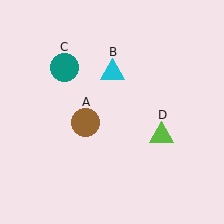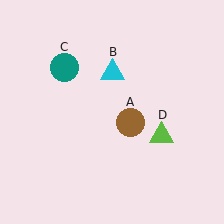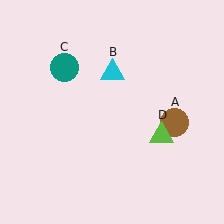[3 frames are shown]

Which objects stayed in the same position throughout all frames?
Cyan triangle (object B) and teal circle (object C) and lime triangle (object D) remained stationary.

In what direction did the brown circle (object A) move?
The brown circle (object A) moved right.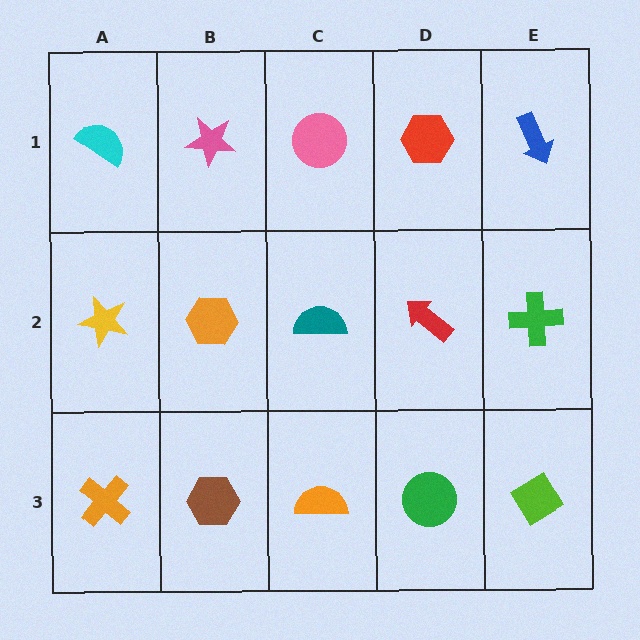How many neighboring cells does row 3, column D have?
3.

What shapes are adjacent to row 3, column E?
A green cross (row 2, column E), a green circle (row 3, column D).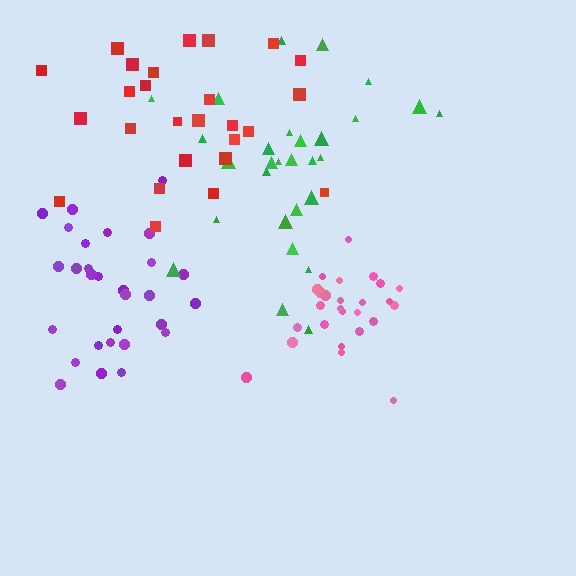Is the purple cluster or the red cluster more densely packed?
Purple.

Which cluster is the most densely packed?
Pink.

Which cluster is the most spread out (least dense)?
Green.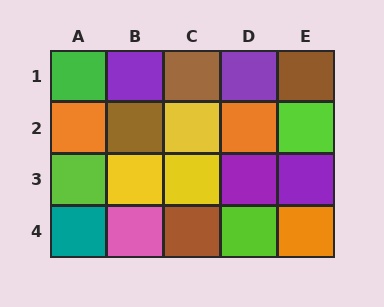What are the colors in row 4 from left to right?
Teal, pink, brown, lime, orange.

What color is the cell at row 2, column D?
Orange.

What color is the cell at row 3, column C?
Yellow.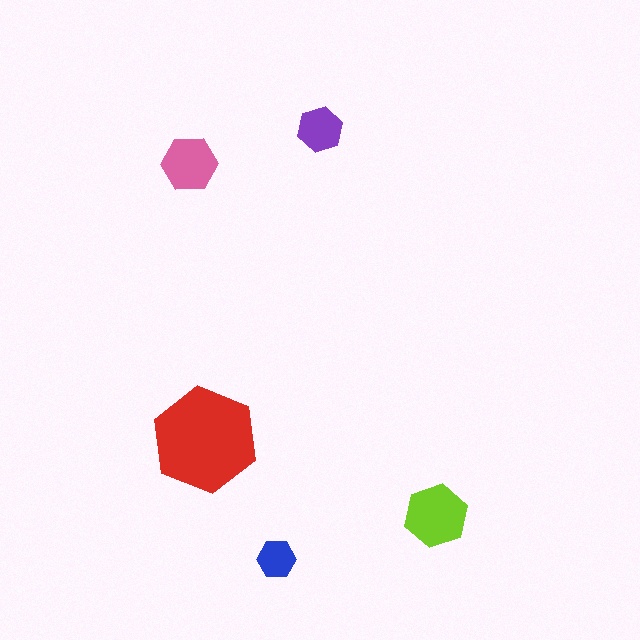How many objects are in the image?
There are 5 objects in the image.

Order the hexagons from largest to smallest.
the red one, the lime one, the pink one, the purple one, the blue one.